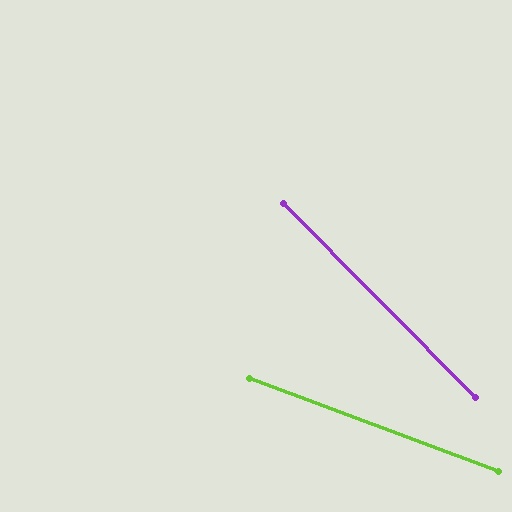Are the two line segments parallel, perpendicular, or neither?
Neither parallel nor perpendicular — they differ by about 25°.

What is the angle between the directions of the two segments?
Approximately 25 degrees.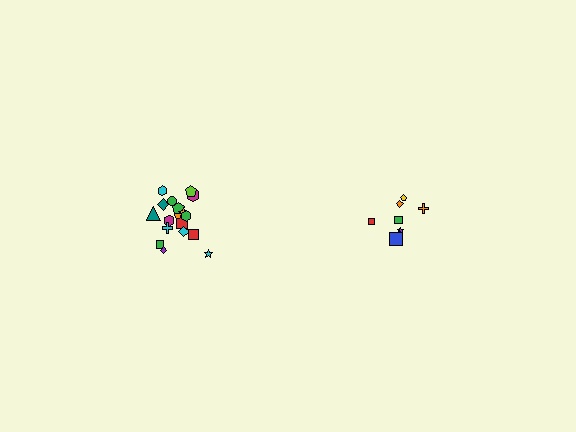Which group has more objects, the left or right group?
The left group.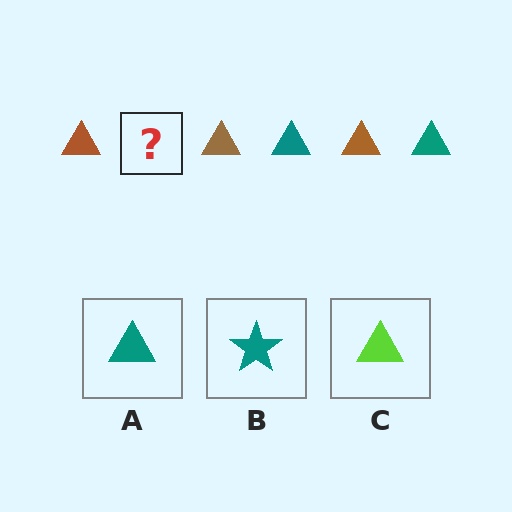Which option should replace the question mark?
Option A.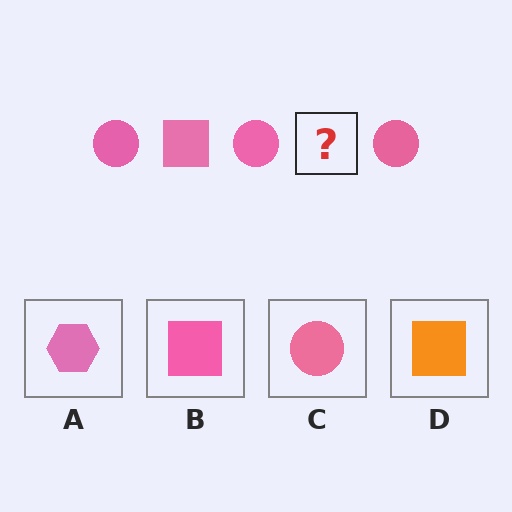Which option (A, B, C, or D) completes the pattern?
B.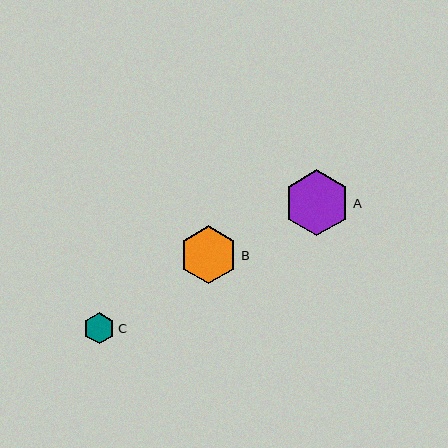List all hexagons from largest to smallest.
From largest to smallest: A, B, C.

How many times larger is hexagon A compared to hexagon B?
Hexagon A is approximately 1.1 times the size of hexagon B.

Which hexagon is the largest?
Hexagon A is the largest with a size of approximately 65 pixels.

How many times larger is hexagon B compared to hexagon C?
Hexagon B is approximately 1.9 times the size of hexagon C.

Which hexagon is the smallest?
Hexagon C is the smallest with a size of approximately 31 pixels.